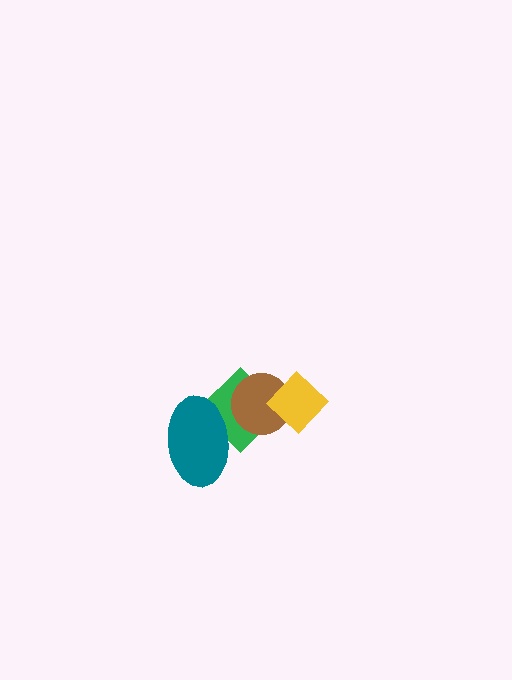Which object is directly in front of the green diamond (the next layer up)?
The brown circle is directly in front of the green diamond.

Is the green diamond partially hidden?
Yes, it is partially covered by another shape.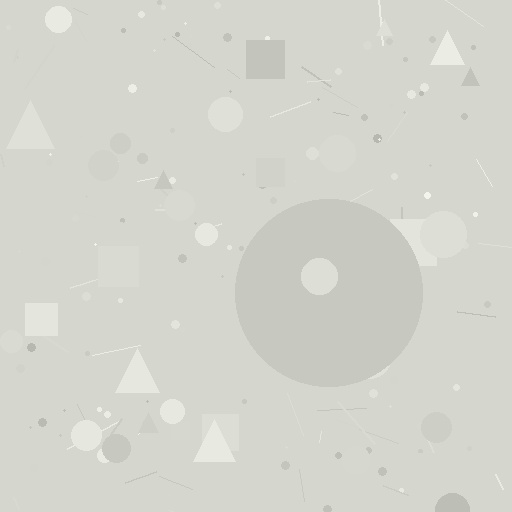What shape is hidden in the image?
A circle is hidden in the image.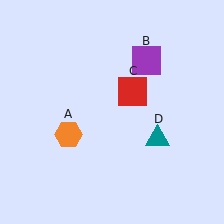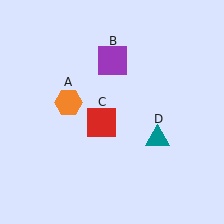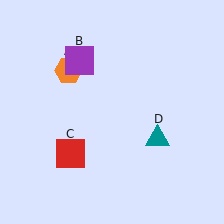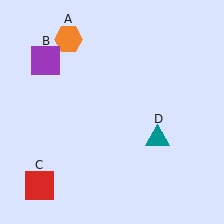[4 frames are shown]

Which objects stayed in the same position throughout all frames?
Teal triangle (object D) remained stationary.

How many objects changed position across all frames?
3 objects changed position: orange hexagon (object A), purple square (object B), red square (object C).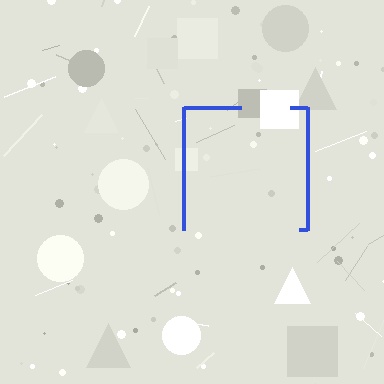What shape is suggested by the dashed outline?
The dashed outline suggests a square.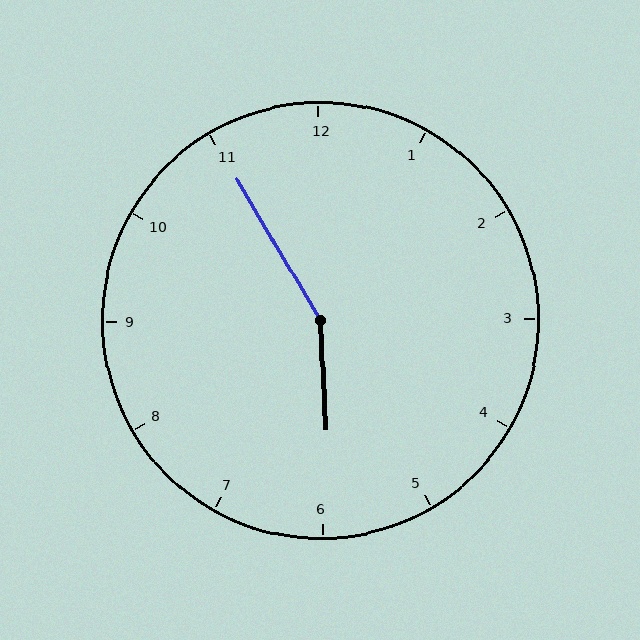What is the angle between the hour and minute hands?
Approximately 152 degrees.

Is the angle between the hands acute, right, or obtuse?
It is obtuse.